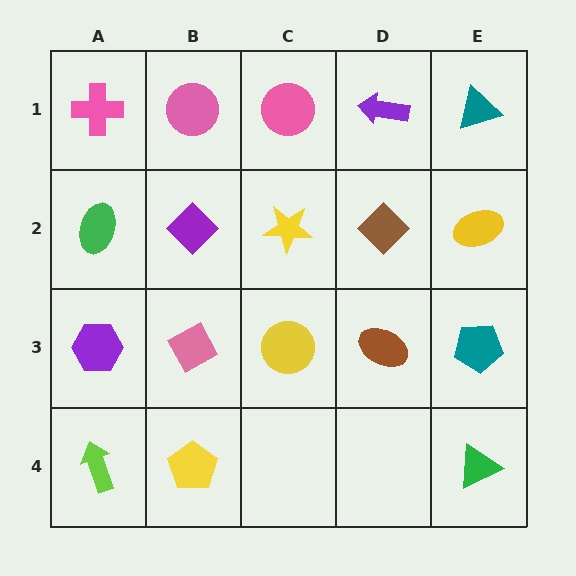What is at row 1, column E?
A teal triangle.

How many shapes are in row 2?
5 shapes.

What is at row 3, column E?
A teal pentagon.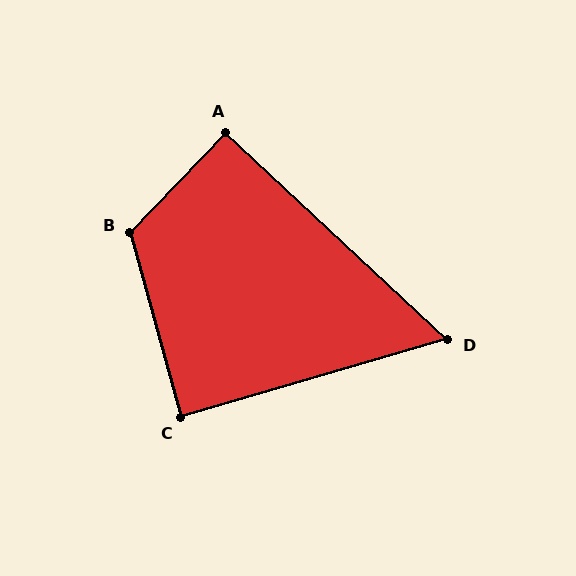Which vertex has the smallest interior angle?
D, at approximately 59 degrees.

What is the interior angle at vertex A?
Approximately 91 degrees (approximately right).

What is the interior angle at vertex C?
Approximately 89 degrees (approximately right).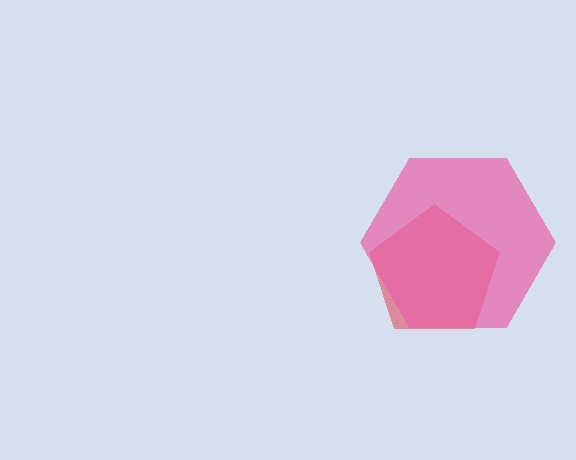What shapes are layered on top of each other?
The layered shapes are: a red pentagon, a pink hexagon.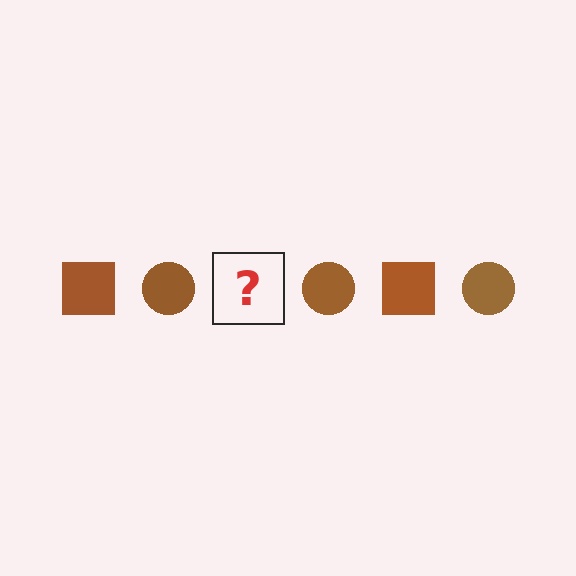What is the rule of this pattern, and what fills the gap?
The rule is that the pattern cycles through square, circle shapes in brown. The gap should be filled with a brown square.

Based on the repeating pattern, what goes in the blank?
The blank should be a brown square.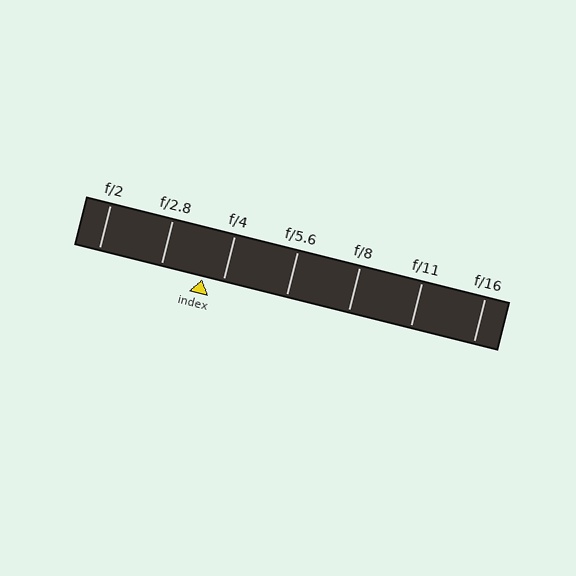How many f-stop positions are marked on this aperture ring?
There are 7 f-stop positions marked.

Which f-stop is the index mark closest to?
The index mark is closest to f/4.